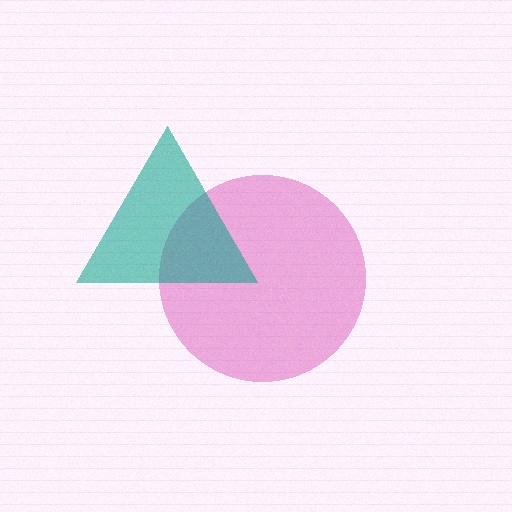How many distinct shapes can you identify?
There are 2 distinct shapes: a pink circle, a teal triangle.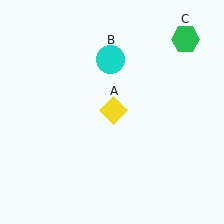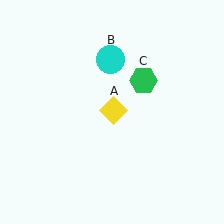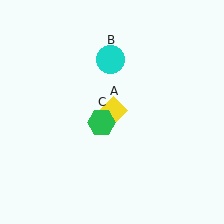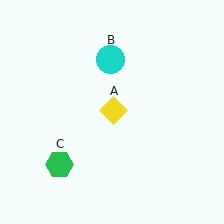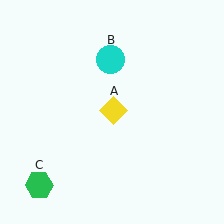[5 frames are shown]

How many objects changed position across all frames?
1 object changed position: green hexagon (object C).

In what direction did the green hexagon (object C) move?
The green hexagon (object C) moved down and to the left.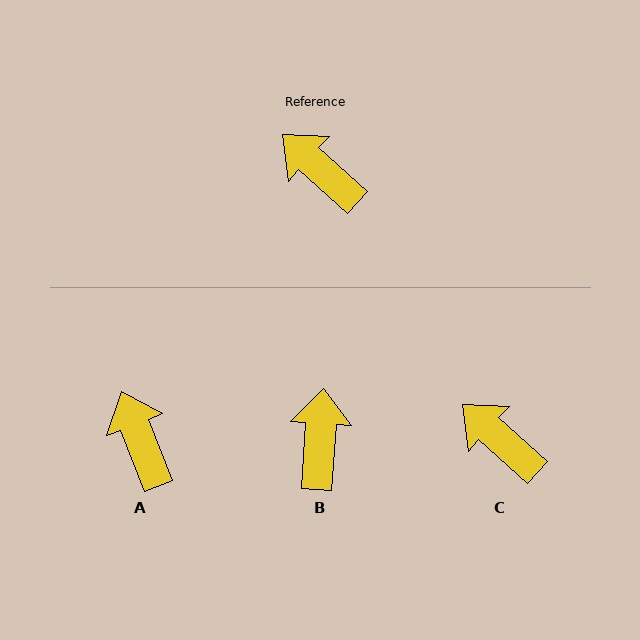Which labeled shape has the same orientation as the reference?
C.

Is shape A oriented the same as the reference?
No, it is off by about 26 degrees.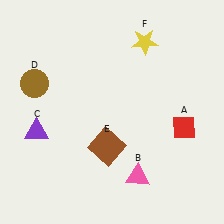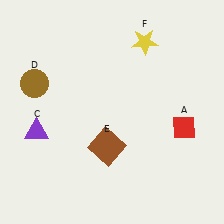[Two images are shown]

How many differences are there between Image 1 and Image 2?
There is 1 difference between the two images.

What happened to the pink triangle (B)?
The pink triangle (B) was removed in Image 2. It was in the bottom-right area of Image 1.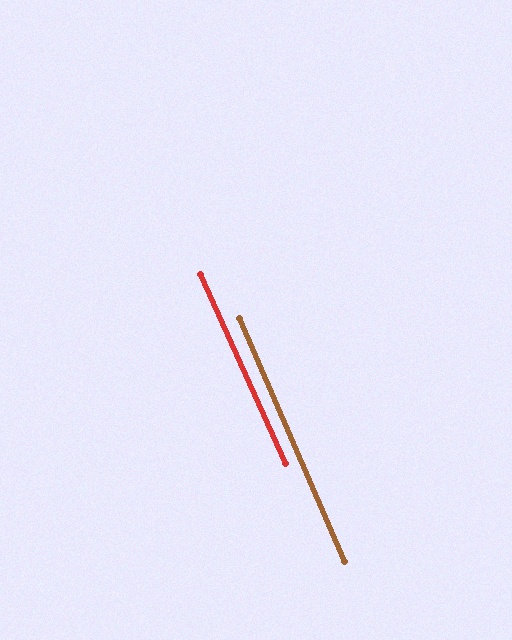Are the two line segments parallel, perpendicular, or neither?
Parallel — their directions differ by only 0.9°.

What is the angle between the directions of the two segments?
Approximately 1 degree.